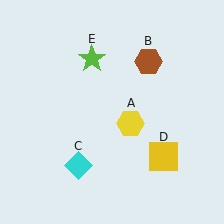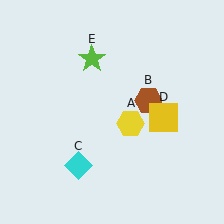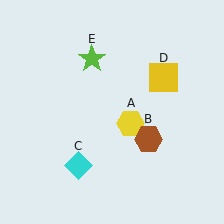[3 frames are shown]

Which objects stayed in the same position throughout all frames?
Yellow hexagon (object A) and cyan diamond (object C) and lime star (object E) remained stationary.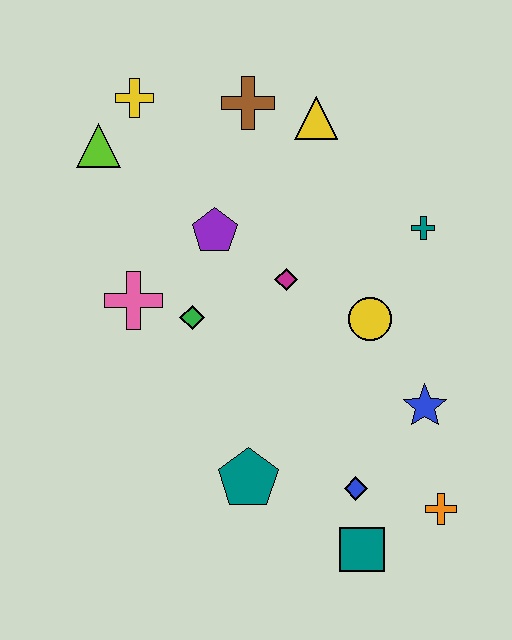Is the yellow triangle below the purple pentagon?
No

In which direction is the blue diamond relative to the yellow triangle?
The blue diamond is below the yellow triangle.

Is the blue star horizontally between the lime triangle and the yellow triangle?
No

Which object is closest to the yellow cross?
The lime triangle is closest to the yellow cross.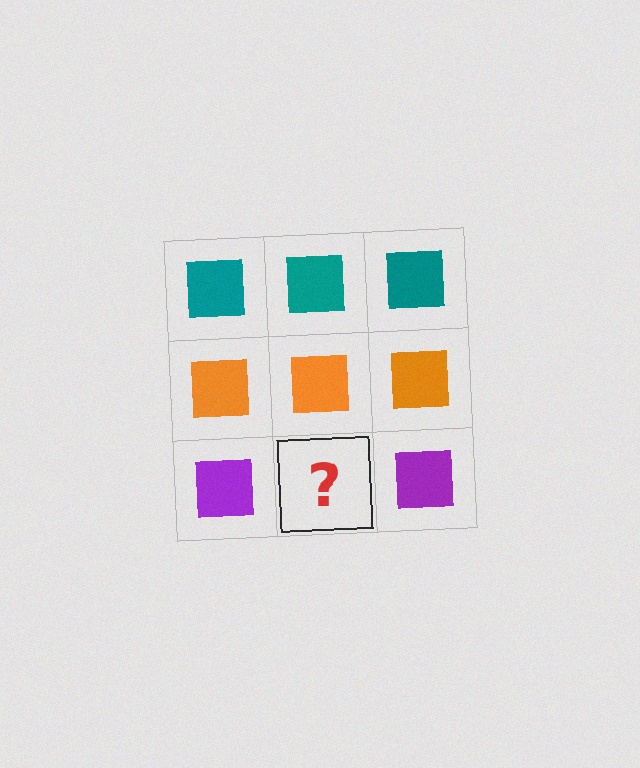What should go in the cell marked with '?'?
The missing cell should contain a purple square.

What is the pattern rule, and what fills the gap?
The rule is that each row has a consistent color. The gap should be filled with a purple square.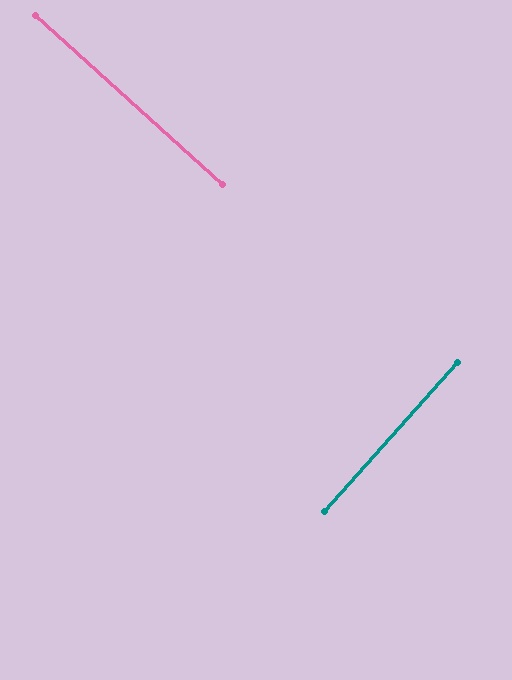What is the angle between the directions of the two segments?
Approximately 90 degrees.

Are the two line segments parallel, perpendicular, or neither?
Perpendicular — they meet at approximately 90°.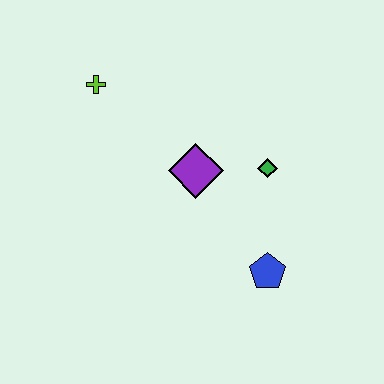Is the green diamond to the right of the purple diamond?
Yes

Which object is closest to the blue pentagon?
The green diamond is closest to the blue pentagon.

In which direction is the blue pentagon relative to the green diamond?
The blue pentagon is below the green diamond.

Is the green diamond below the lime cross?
Yes